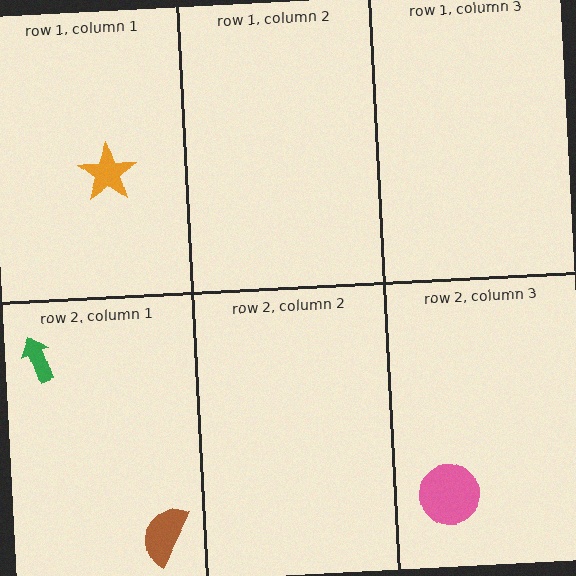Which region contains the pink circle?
The row 2, column 3 region.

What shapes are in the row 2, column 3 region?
The pink circle.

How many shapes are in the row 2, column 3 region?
1.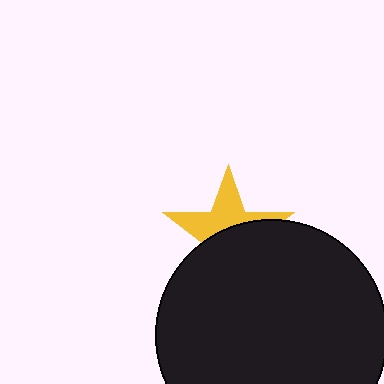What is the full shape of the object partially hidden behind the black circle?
The partially hidden object is a yellow star.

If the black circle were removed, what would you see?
You would see the complete yellow star.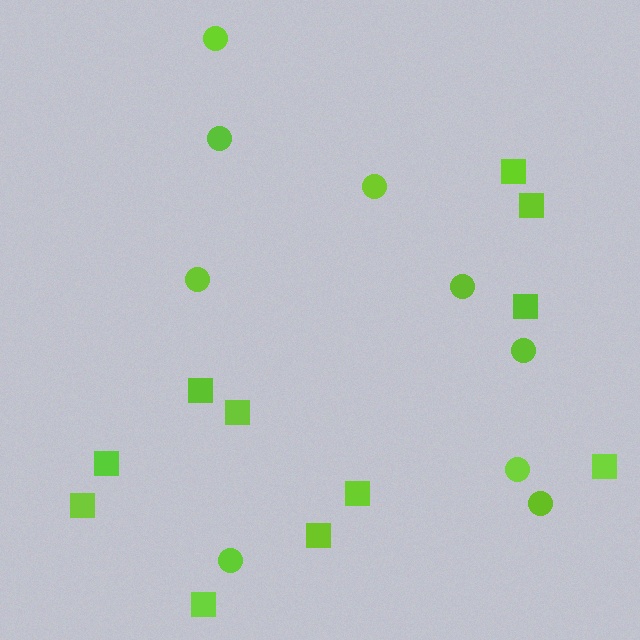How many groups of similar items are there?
There are 2 groups: one group of circles (9) and one group of squares (11).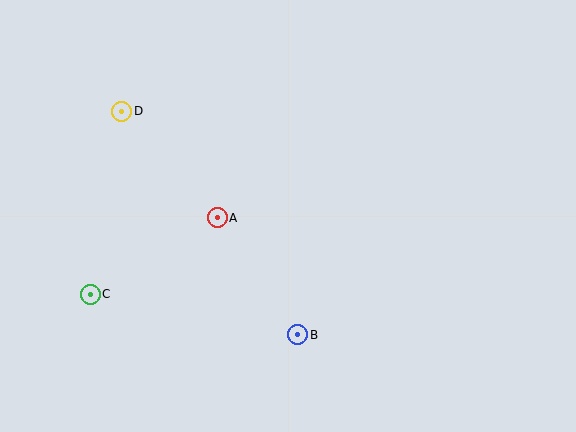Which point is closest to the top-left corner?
Point D is closest to the top-left corner.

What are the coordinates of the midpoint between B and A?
The midpoint between B and A is at (257, 276).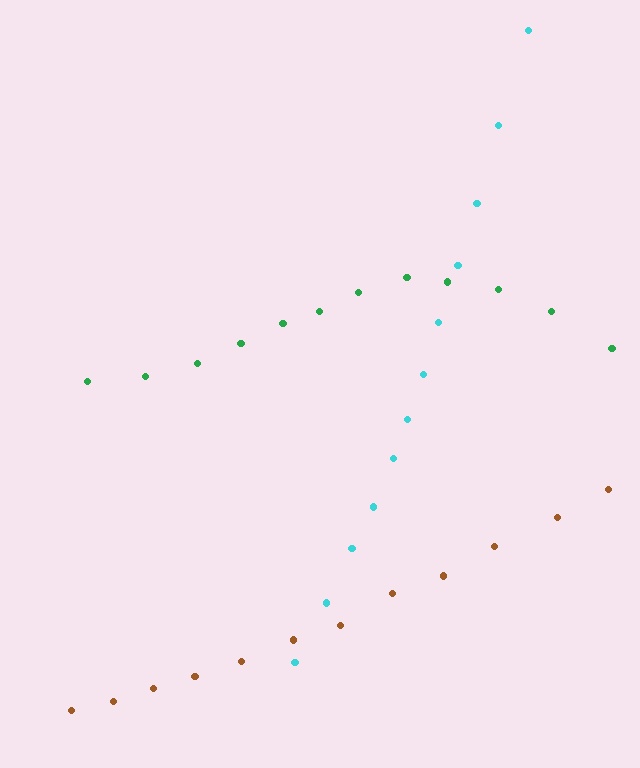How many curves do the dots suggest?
There are 3 distinct paths.